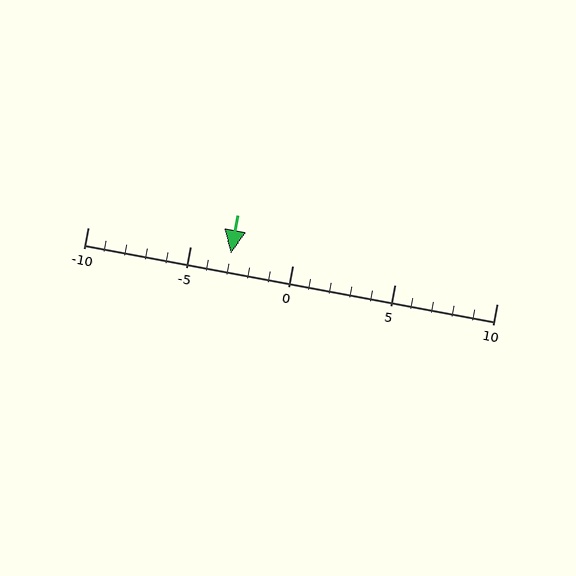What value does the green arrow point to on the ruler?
The green arrow points to approximately -3.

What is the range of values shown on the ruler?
The ruler shows values from -10 to 10.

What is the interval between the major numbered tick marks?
The major tick marks are spaced 5 units apart.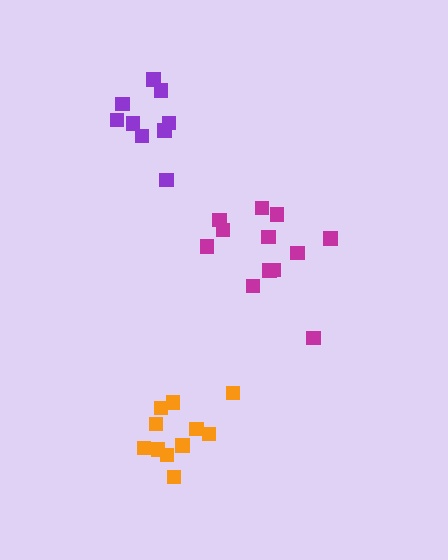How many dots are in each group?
Group 1: 11 dots, Group 2: 9 dots, Group 3: 12 dots (32 total).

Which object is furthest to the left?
The purple cluster is leftmost.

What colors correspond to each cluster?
The clusters are colored: orange, purple, magenta.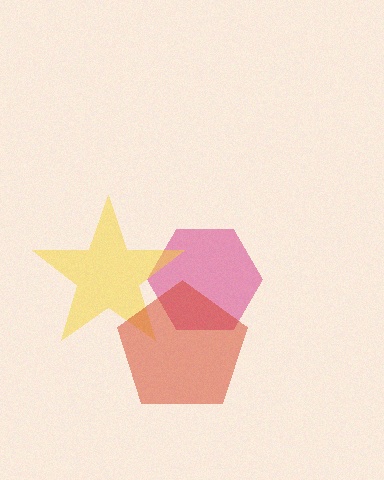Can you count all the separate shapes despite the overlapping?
Yes, there are 3 separate shapes.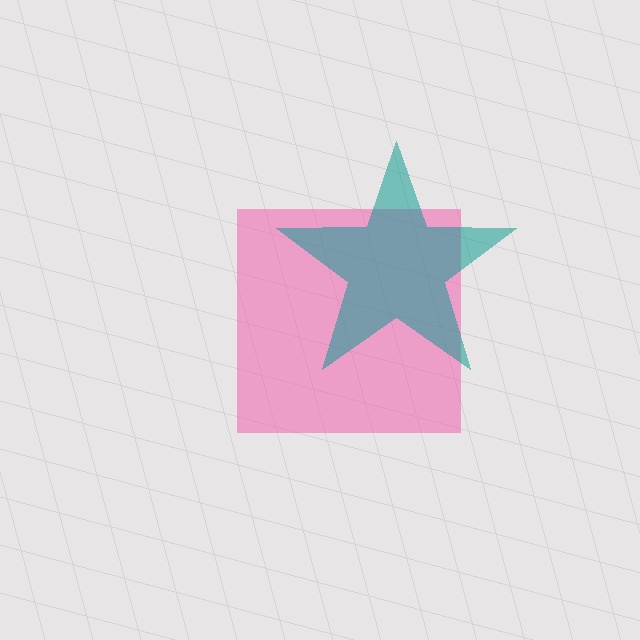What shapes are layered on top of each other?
The layered shapes are: a pink square, a teal star.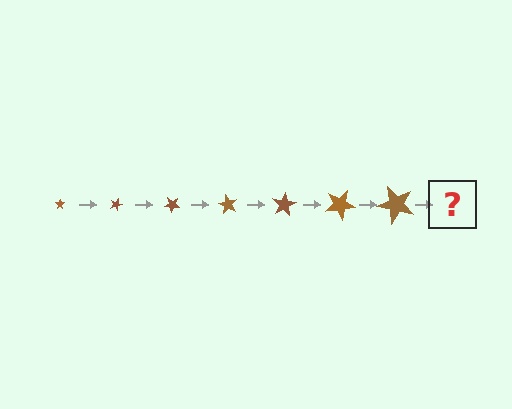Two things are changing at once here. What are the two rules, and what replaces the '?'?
The two rules are that the star grows larger each step and it rotates 20 degrees each step. The '?' should be a star, larger than the previous one and rotated 140 degrees from the start.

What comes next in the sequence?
The next element should be a star, larger than the previous one and rotated 140 degrees from the start.